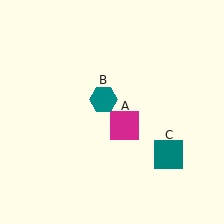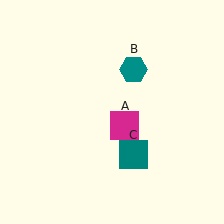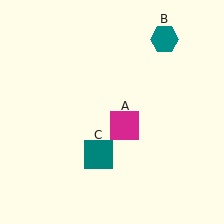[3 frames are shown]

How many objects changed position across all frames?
2 objects changed position: teal hexagon (object B), teal square (object C).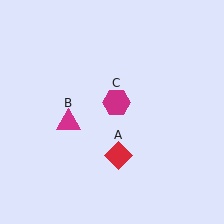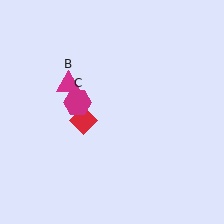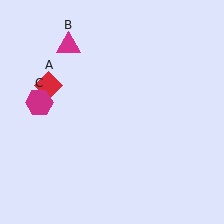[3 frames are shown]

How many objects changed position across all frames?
3 objects changed position: red diamond (object A), magenta triangle (object B), magenta hexagon (object C).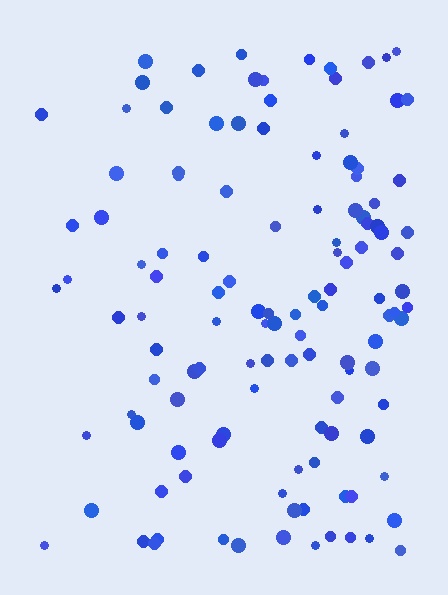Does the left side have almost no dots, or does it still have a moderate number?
Still a moderate number, just noticeably fewer than the right.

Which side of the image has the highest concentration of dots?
The right.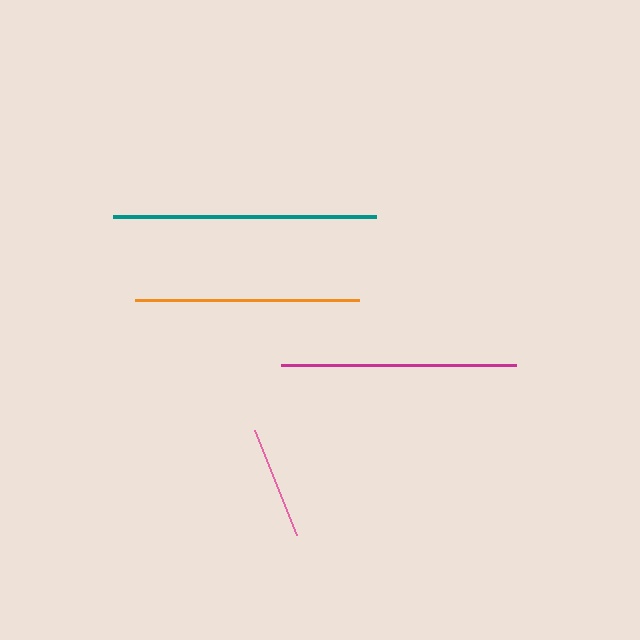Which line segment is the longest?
The teal line is the longest at approximately 263 pixels.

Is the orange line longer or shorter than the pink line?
The orange line is longer than the pink line.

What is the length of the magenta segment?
The magenta segment is approximately 234 pixels long.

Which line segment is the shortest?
The pink line is the shortest at approximately 114 pixels.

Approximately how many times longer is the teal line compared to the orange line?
The teal line is approximately 1.2 times the length of the orange line.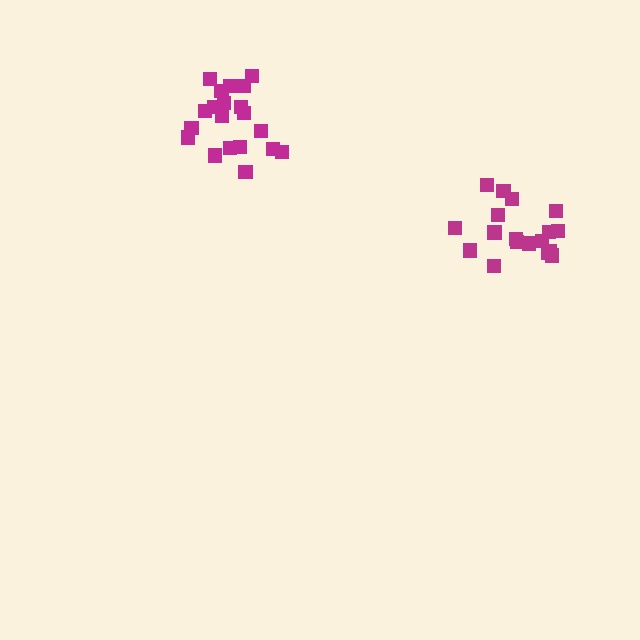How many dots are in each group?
Group 1: 19 dots, Group 2: 20 dots (39 total).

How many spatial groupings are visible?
There are 2 spatial groupings.